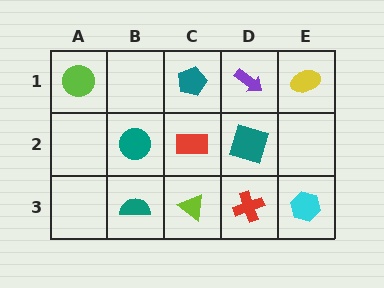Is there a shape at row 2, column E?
No, that cell is empty.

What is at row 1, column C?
A teal pentagon.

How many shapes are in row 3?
4 shapes.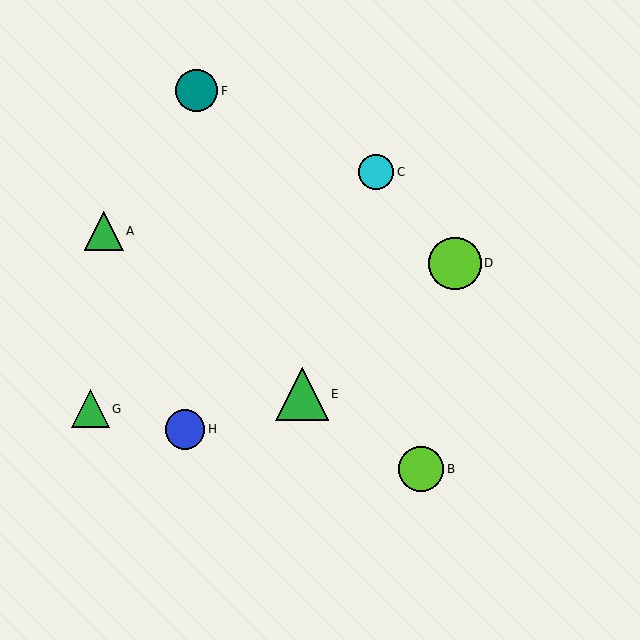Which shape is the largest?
The lime circle (labeled D) is the largest.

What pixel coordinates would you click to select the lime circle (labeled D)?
Click at (455, 263) to select the lime circle D.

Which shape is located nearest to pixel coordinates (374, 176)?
The cyan circle (labeled C) at (376, 172) is nearest to that location.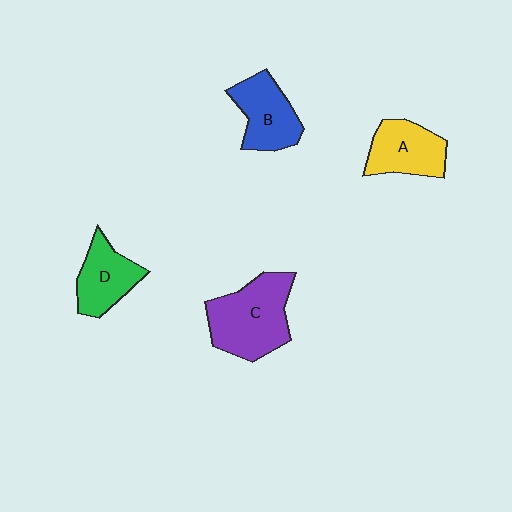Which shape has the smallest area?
Shape D (green).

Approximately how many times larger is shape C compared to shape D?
Approximately 1.6 times.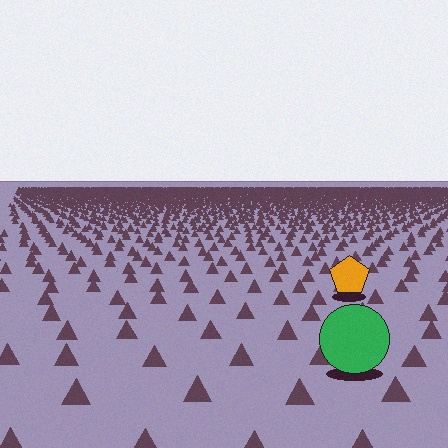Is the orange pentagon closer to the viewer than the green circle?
No. The green circle is closer — you can tell from the texture gradient: the ground texture is coarser near it.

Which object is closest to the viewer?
The green circle is closest. The texture marks near it are larger and more spread out.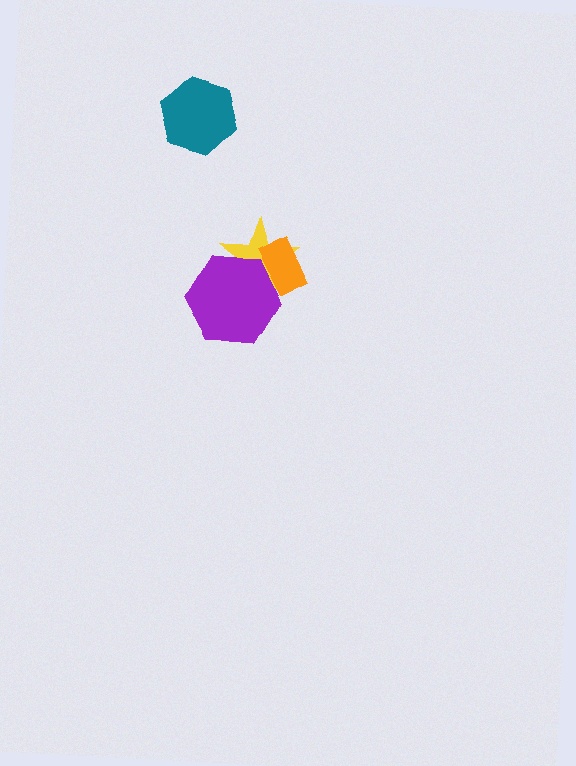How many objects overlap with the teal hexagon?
0 objects overlap with the teal hexagon.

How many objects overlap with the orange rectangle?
2 objects overlap with the orange rectangle.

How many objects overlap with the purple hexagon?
2 objects overlap with the purple hexagon.